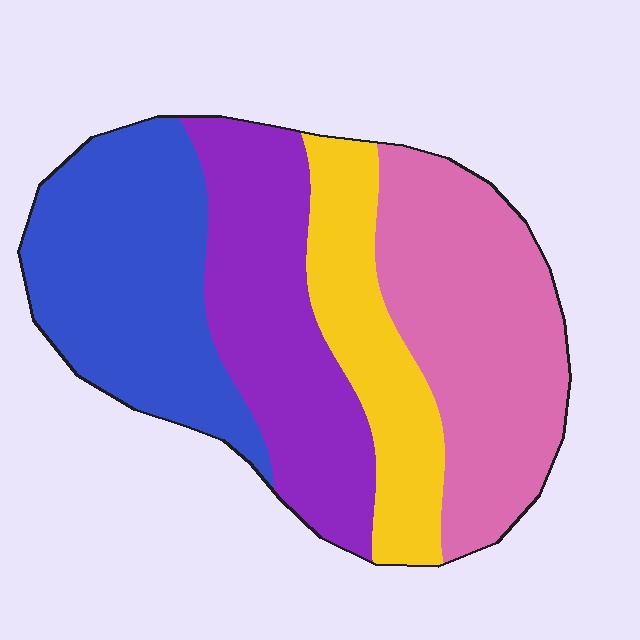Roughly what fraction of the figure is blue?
Blue takes up about one quarter (1/4) of the figure.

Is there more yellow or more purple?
Purple.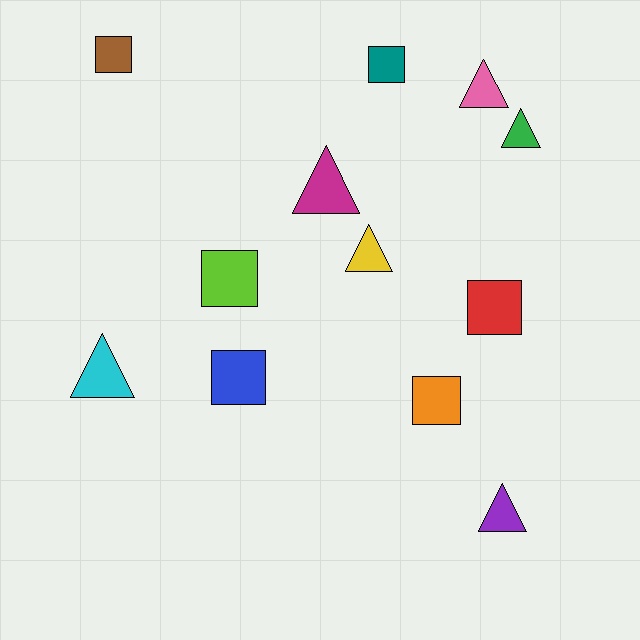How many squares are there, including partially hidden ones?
There are 6 squares.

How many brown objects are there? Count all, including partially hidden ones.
There is 1 brown object.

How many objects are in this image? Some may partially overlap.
There are 12 objects.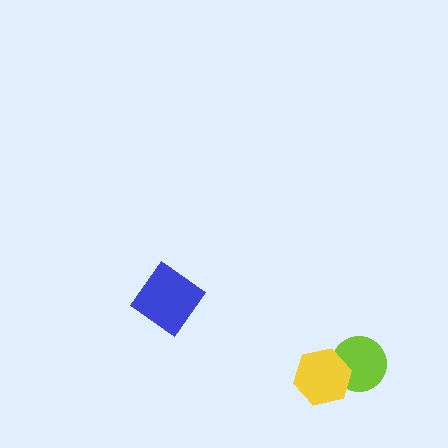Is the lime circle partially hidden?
Yes, it is partially covered by another shape.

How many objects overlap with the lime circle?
1 object overlaps with the lime circle.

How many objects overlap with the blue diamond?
0 objects overlap with the blue diamond.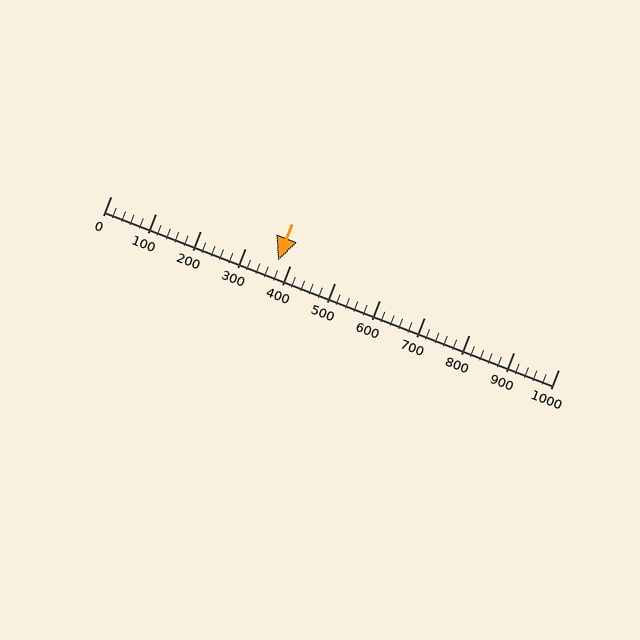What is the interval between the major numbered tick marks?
The major tick marks are spaced 100 units apart.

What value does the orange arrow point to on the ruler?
The orange arrow points to approximately 373.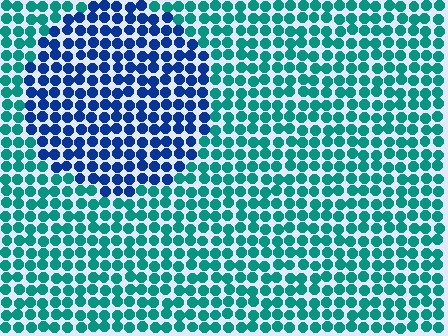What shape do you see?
I see a circle.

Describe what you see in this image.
The image is filled with small teal elements in a uniform arrangement. A circle-shaped region is visible where the elements are tinted to a slightly different hue, forming a subtle color boundary.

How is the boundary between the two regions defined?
The boundary is defined purely by a slight shift in hue (about 50 degrees). Spacing, size, and orientation are identical on both sides.